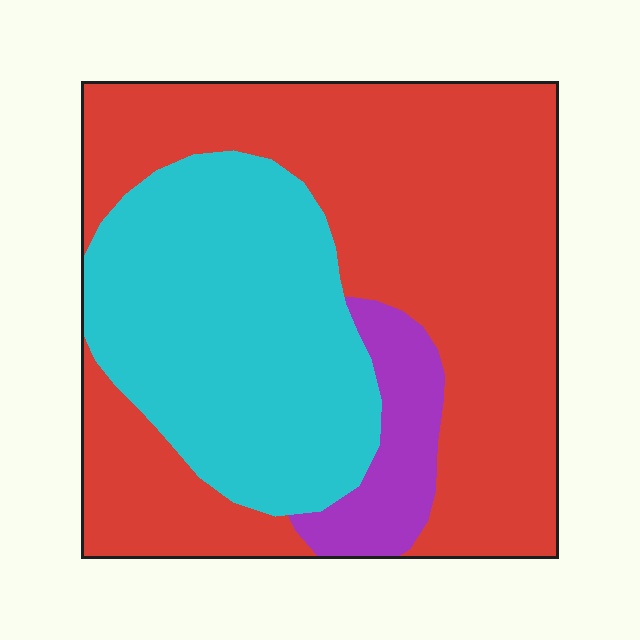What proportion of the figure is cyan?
Cyan covers 34% of the figure.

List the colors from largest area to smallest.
From largest to smallest: red, cyan, purple.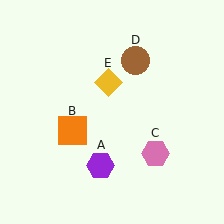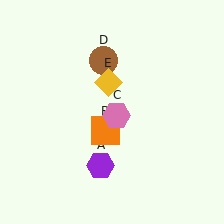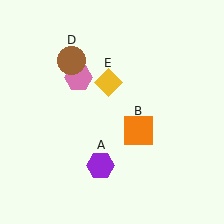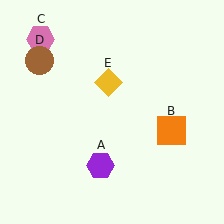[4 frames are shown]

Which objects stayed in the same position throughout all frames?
Purple hexagon (object A) and yellow diamond (object E) remained stationary.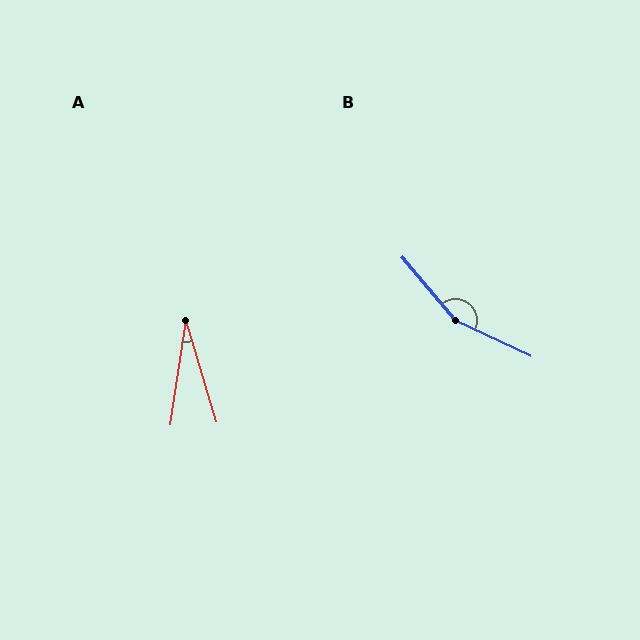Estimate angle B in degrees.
Approximately 155 degrees.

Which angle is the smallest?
A, at approximately 25 degrees.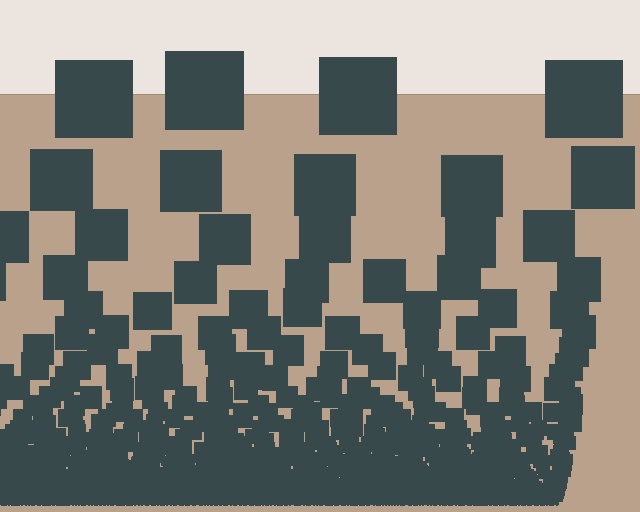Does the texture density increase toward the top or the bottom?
Density increases toward the bottom.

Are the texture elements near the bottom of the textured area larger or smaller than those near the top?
Smaller. The gradient is inverted — elements near the bottom are smaller and denser.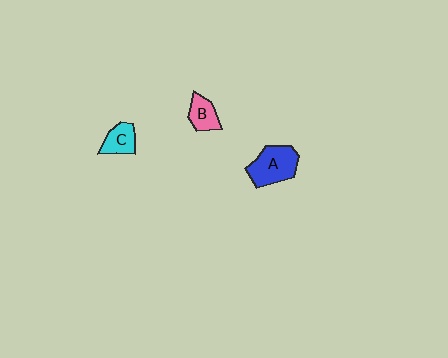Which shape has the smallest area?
Shape B (pink).